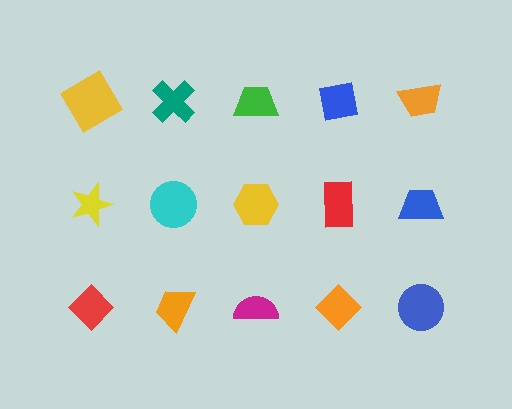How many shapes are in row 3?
5 shapes.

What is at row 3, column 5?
A blue circle.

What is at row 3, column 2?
An orange trapezoid.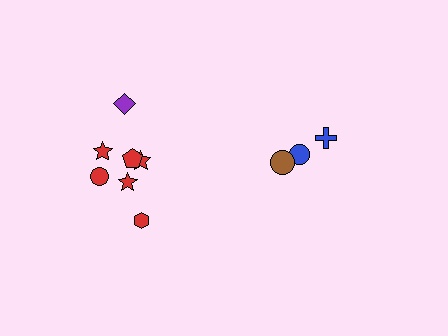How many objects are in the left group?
There are 7 objects.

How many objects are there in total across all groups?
There are 10 objects.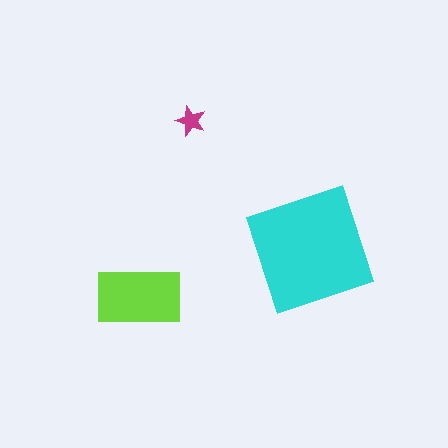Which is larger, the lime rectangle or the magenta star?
The lime rectangle.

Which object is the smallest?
The magenta star.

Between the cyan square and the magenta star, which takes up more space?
The cyan square.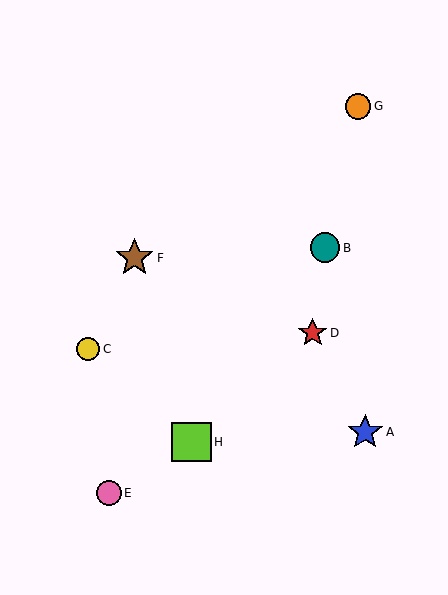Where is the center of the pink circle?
The center of the pink circle is at (109, 493).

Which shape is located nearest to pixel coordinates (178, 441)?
The lime square (labeled H) at (192, 442) is nearest to that location.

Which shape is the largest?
The lime square (labeled H) is the largest.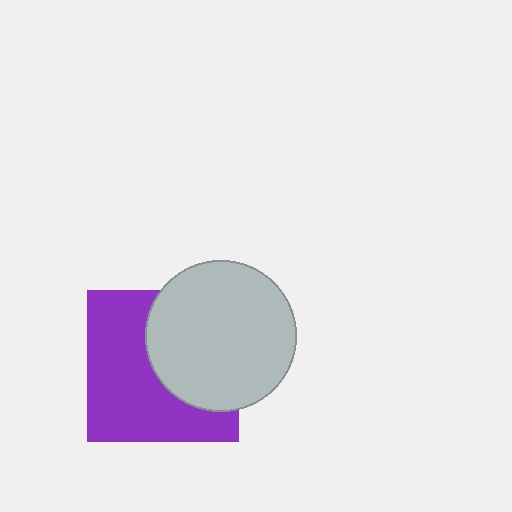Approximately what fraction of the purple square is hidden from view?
Roughly 44% of the purple square is hidden behind the light gray circle.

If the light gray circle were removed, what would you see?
You would see the complete purple square.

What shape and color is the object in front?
The object in front is a light gray circle.